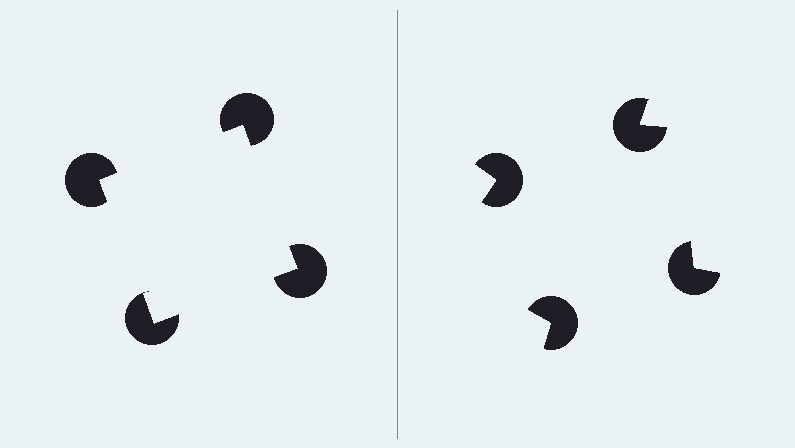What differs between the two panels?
The pac-man discs are positioned identically on both sides; only the wedge orientations differ. On the left they align to a square; on the right they are misaligned.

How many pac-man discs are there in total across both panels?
8 — 4 on each side.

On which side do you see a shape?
An illusory square appears on the left side. On the right side the wedge cuts are rotated, so no coherent shape forms.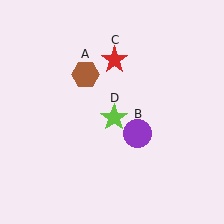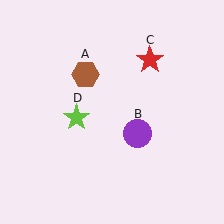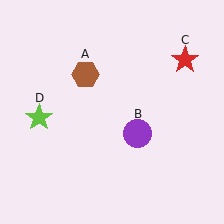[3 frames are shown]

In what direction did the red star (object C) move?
The red star (object C) moved right.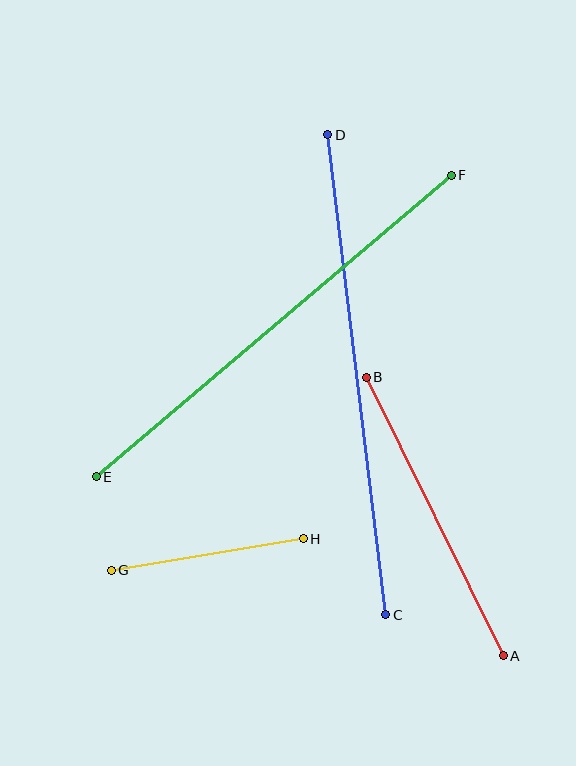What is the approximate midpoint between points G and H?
The midpoint is at approximately (207, 555) pixels.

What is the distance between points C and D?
The distance is approximately 484 pixels.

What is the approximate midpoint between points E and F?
The midpoint is at approximately (274, 326) pixels.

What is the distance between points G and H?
The distance is approximately 194 pixels.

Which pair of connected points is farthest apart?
Points C and D are farthest apart.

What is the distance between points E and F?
The distance is approximately 466 pixels.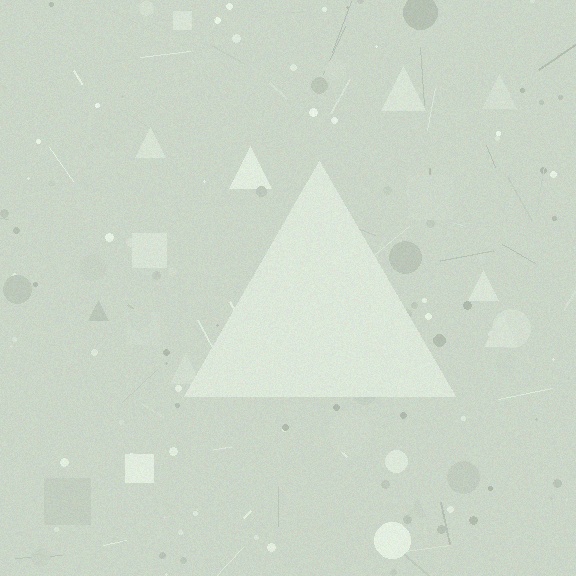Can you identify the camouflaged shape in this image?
The camouflaged shape is a triangle.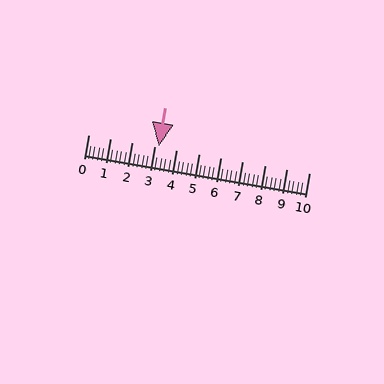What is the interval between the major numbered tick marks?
The major tick marks are spaced 1 units apart.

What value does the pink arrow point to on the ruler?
The pink arrow points to approximately 3.2.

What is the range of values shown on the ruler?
The ruler shows values from 0 to 10.